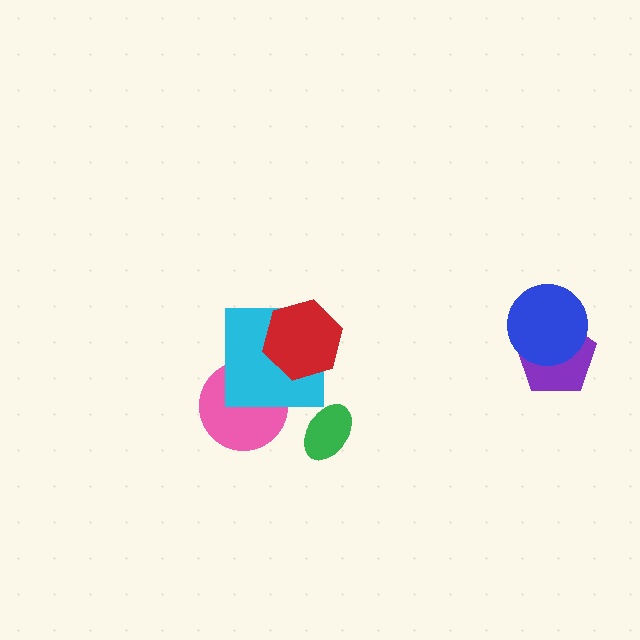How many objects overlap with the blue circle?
1 object overlaps with the blue circle.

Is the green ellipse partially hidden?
No, no other shape covers it.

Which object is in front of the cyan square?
The red hexagon is in front of the cyan square.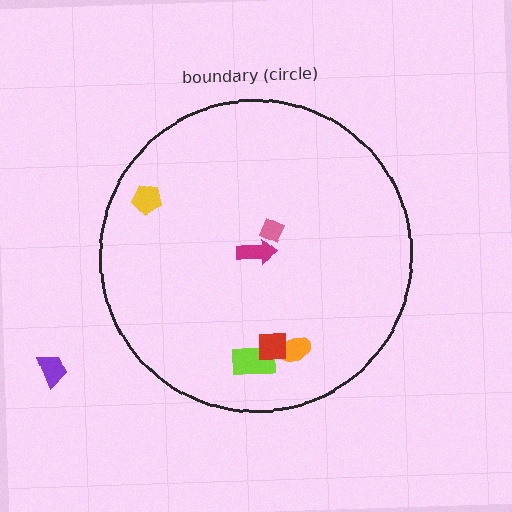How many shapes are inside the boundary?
6 inside, 1 outside.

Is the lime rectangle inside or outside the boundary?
Inside.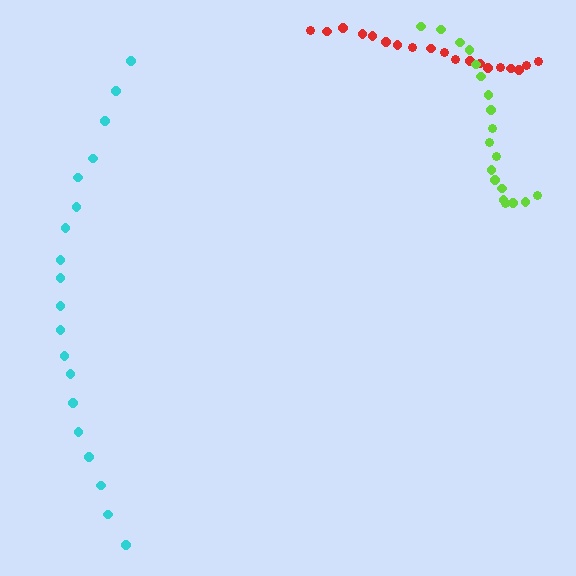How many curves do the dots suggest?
There are 3 distinct paths.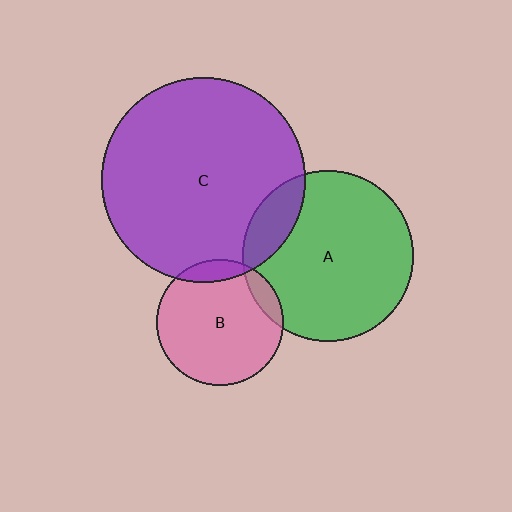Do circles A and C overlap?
Yes.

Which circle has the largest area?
Circle C (purple).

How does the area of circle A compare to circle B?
Approximately 1.8 times.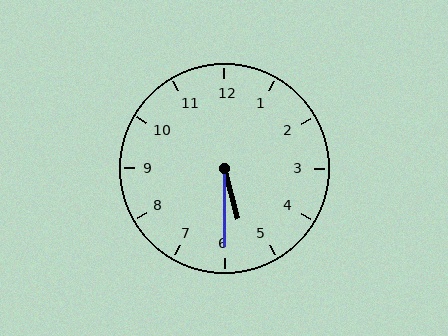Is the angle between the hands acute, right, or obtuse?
It is acute.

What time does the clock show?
5:30.